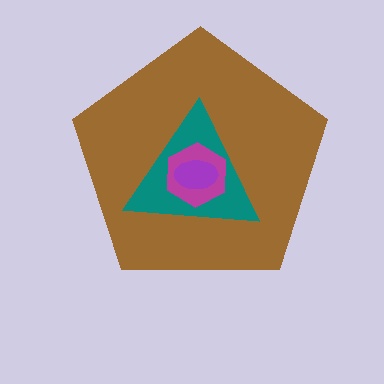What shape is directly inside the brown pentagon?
The teal triangle.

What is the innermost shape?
The purple ellipse.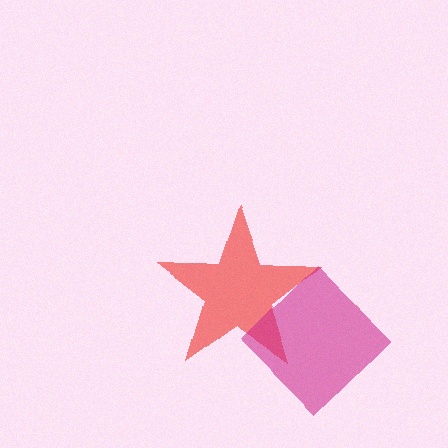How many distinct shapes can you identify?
There are 2 distinct shapes: a red star, a magenta diamond.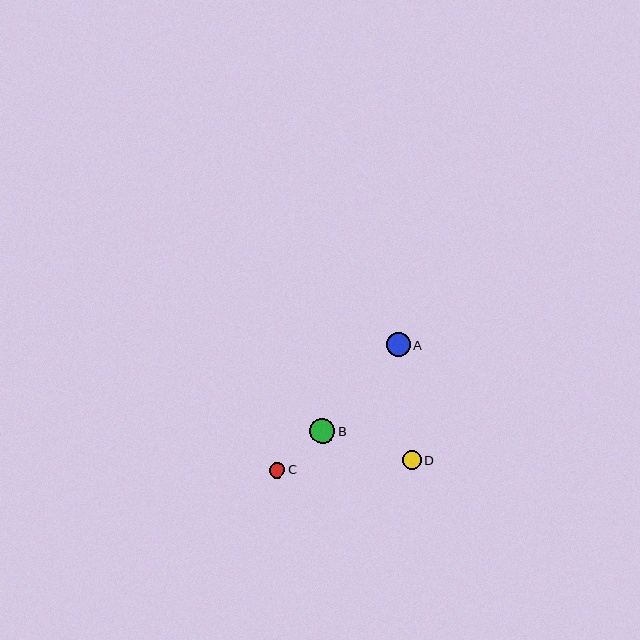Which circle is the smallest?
Circle C is the smallest with a size of approximately 15 pixels.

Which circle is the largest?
Circle B is the largest with a size of approximately 25 pixels.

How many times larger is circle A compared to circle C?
Circle A is approximately 1.5 times the size of circle C.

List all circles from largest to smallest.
From largest to smallest: B, A, D, C.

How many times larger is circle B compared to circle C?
Circle B is approximately 1.6 times the size of circle C.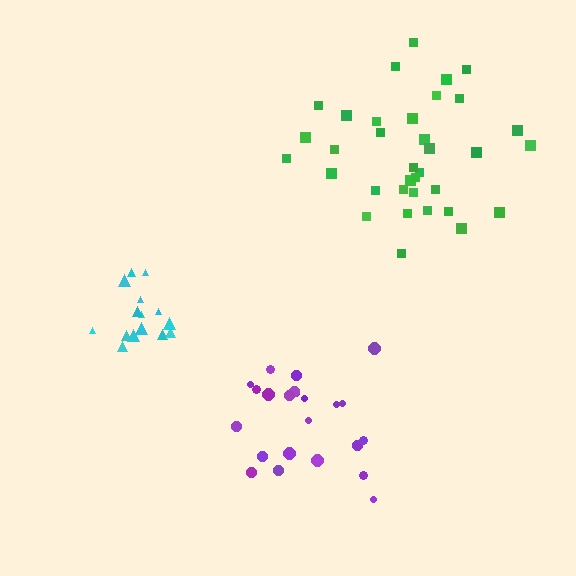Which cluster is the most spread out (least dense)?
Green.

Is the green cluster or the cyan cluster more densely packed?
Cyan.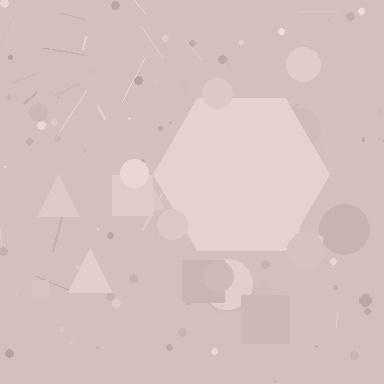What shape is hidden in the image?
A hexagon is hidden in the image.